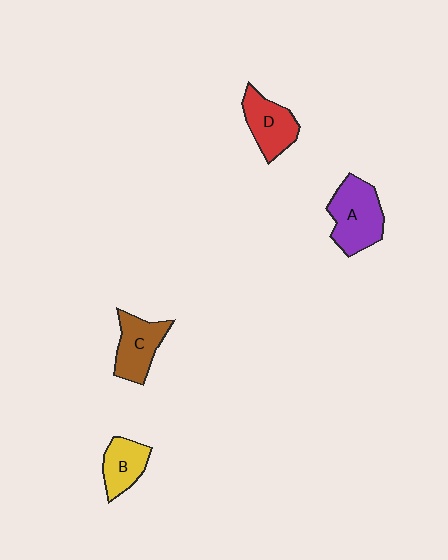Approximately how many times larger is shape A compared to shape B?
Approximately 1.6 times.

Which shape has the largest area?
Shape A (purple).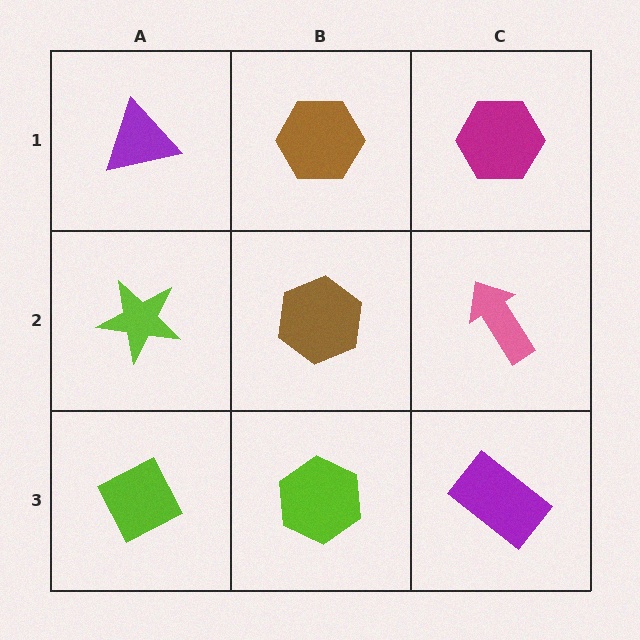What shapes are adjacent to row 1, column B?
A brown hexagon (row 2, column B), a purple triangle (row 1, column A), a magenta hexagon (row 1, column C).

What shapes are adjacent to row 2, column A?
A purple triangle (row 1, column A), a lime diamond (row 3, column A), a brown hexagon (row 2, column B).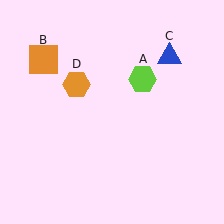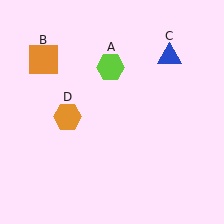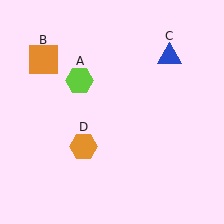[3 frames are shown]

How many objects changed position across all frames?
2 objects changed position: lime hexagon (object A), orange hexagon (object D).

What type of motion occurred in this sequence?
The lime hexagon (object A), orange hexagon (object D) rotated counterclockwise around the center of the scene.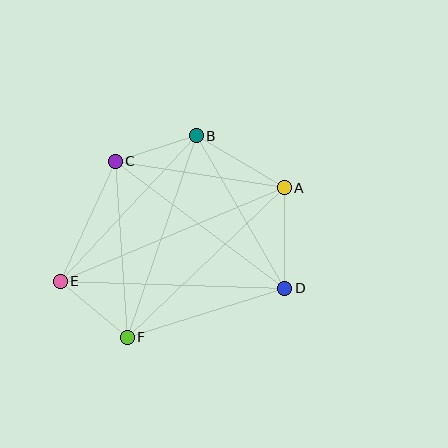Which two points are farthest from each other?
Points A and E are farthest from each other.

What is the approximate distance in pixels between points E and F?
The distance between E and F is approximately 87 pixels.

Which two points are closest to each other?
Points B and C are closest to each other.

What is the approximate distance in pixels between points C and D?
The distance between C and D is approximately 212 pixels.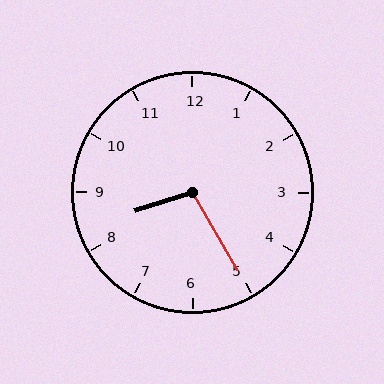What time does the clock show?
8:25.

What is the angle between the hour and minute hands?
Approximately 102 degrees.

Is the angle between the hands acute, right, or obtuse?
It is obtuse.